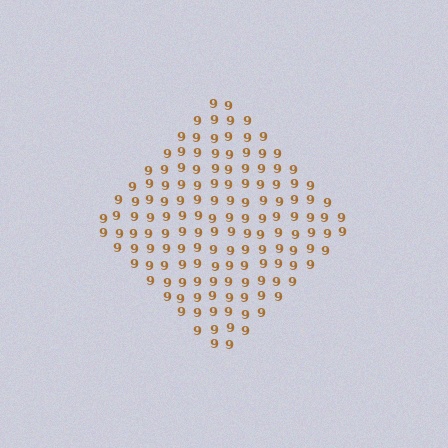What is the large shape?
The large shape is a diamond.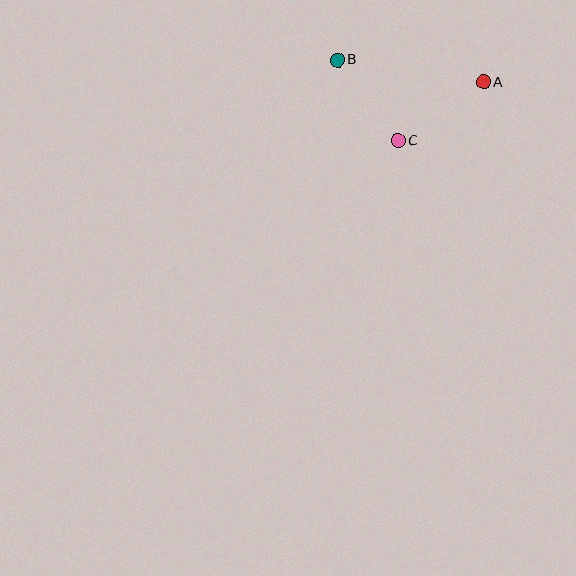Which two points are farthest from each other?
Points A and B are farthest from each other.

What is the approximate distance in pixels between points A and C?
The distance between A and C is approximately 104 pixels.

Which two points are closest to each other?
Points B and C are closest to each other.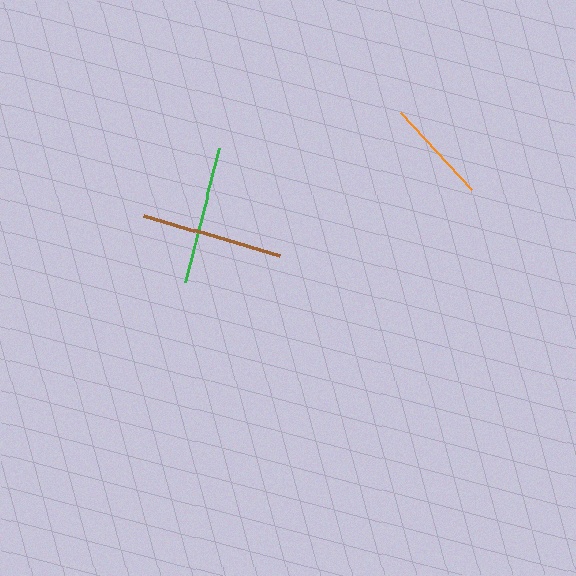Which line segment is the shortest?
The orange line is the shortest at approximately 105 pixels.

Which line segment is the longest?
The brown line is the longest at approximately 142 pixels.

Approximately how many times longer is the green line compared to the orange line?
The green line is approximately 1.3 times the length of the orange line.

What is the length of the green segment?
The green segment is approximately 137 pixels long.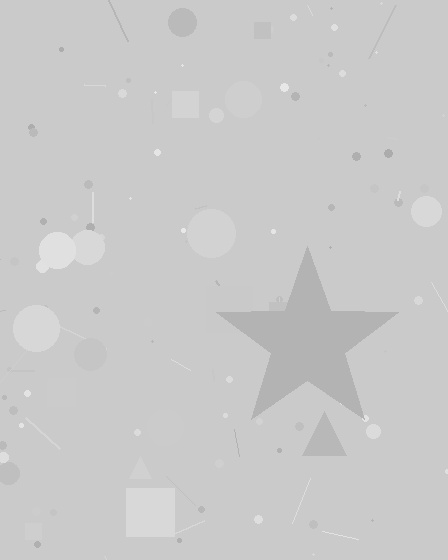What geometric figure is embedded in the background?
A star is embedded in the background.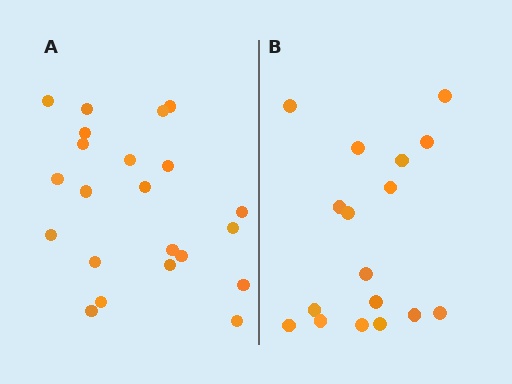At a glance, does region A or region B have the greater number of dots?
Region A (the left region) has more dots.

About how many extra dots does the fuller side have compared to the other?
Region A has about 5 more dots than region B.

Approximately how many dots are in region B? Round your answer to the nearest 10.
About 20 dots. (The exact count is 17, which rounds to 20.)